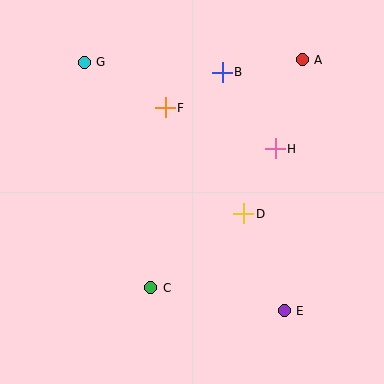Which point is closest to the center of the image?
Point D at (244, 214) is closest to the center.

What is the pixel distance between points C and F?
The distance between C and F is 181 pixels.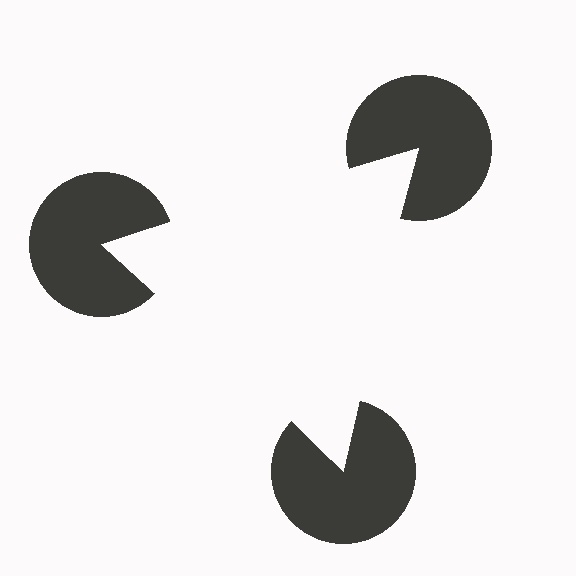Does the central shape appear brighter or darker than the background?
It typically appears slightly brighter than the background, even though no actual brightness change is drawn.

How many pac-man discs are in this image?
There are 3 — one at each vertex of the illusory triangle.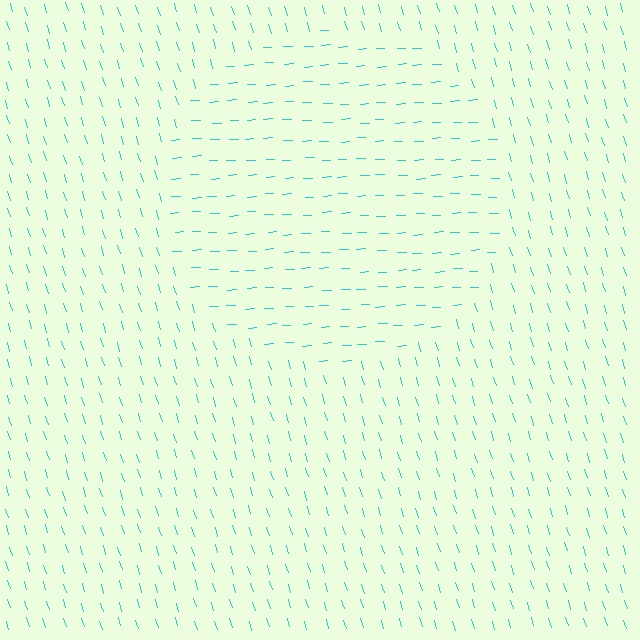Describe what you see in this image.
The image is filled with small cyan line segments. A circle region in the image has lines oriented differently from the surrounding lines, creating a visible texture boundary.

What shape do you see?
I see a circle.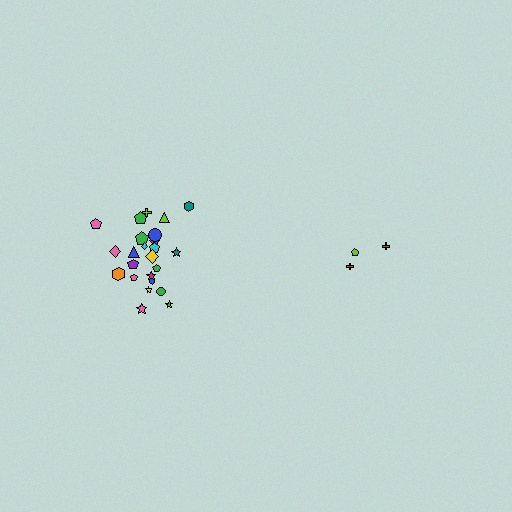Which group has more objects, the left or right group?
The left group.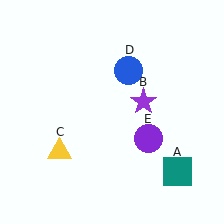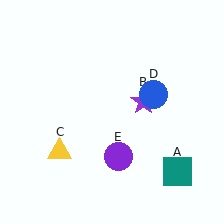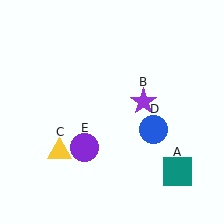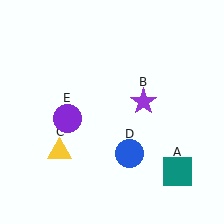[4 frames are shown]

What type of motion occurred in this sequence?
The blue circle (object D), purple circle (object E) rotated clockwise around the center of the scene.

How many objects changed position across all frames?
2 objects changed position: blue circle (object D), purple circle (object E).